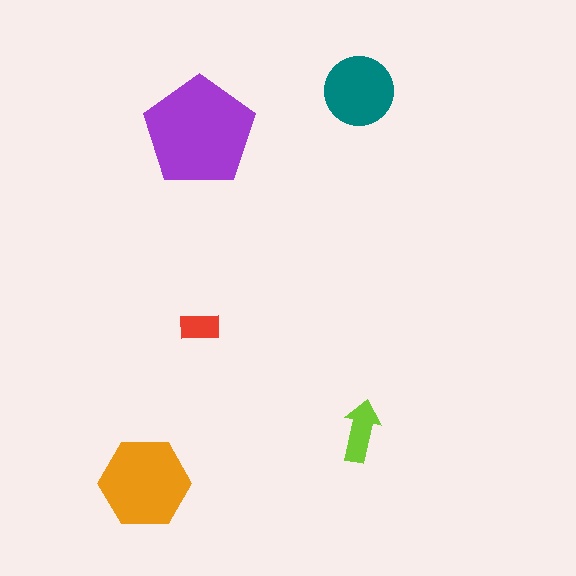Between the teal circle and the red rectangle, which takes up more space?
The teal circle.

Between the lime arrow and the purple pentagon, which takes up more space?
The purple pentagon.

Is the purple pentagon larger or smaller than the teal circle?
Larger.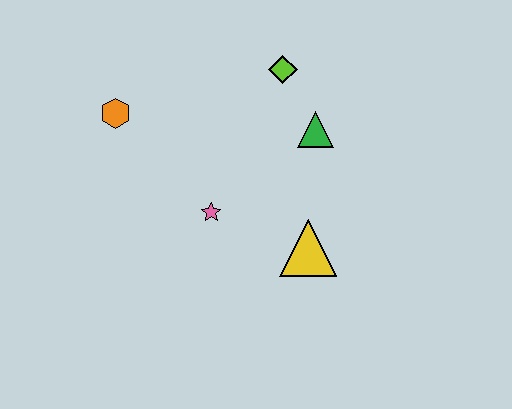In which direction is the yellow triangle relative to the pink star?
The yellow triangle is to the right of the pink star.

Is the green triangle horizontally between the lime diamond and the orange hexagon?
No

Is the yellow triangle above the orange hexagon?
No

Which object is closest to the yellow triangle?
The pink star is closest to the yellow triangle.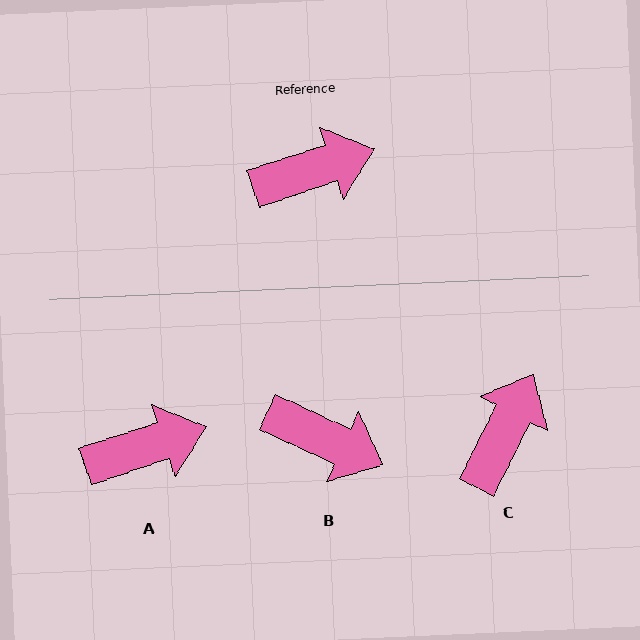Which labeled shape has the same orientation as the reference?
A.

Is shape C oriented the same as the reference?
No, it is off by about 45 degrees.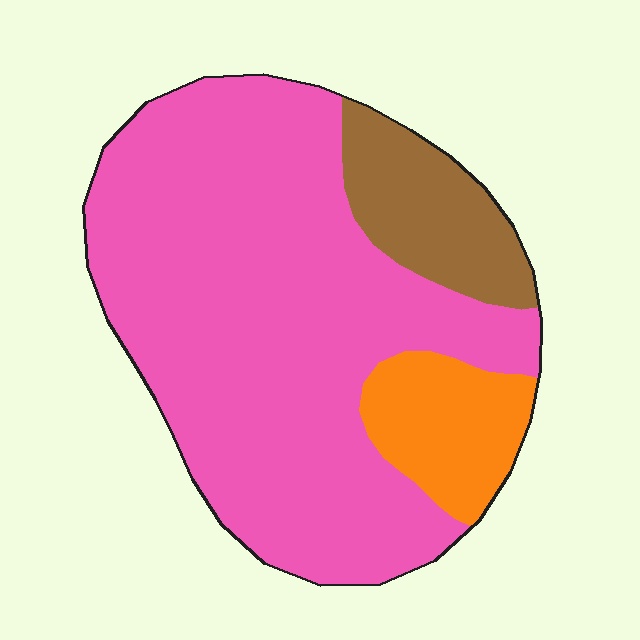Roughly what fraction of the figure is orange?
Orange covers around 10% of the figure.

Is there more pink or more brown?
Pink.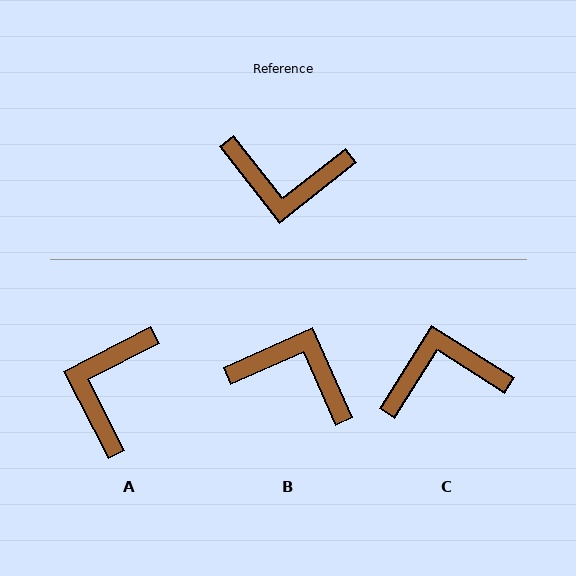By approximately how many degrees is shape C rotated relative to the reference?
Approximately 160 degrees clockwise.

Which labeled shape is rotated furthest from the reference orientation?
B, about 166 degrees away.